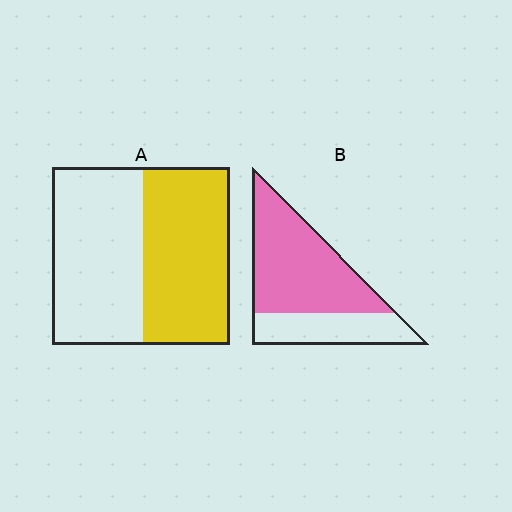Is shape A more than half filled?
Roughly half.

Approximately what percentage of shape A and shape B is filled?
A is approximately 50% and B is approximately 65%.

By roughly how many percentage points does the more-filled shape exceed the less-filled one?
By roughly 20 percentage points (B over A).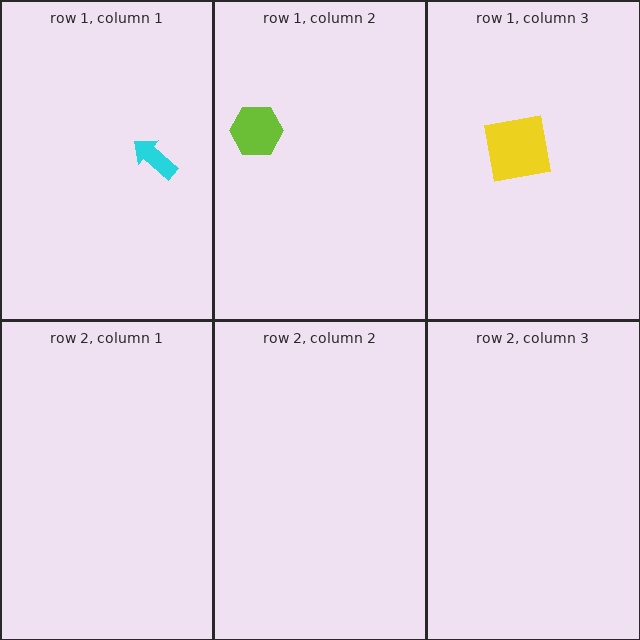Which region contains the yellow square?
The row 1, column 3 region.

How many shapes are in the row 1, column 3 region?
1.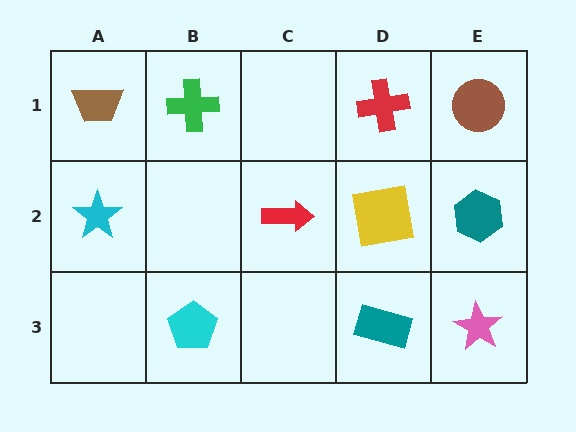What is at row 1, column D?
A red cross.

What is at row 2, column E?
A teal hexagon.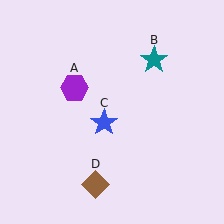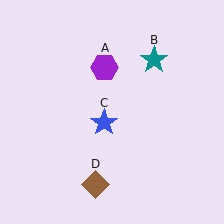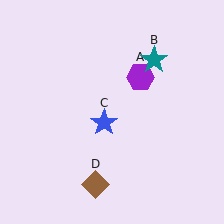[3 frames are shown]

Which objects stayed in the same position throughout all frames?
Teal star (object B) and blue star (object C) and brown diamond (object D) remained stationary.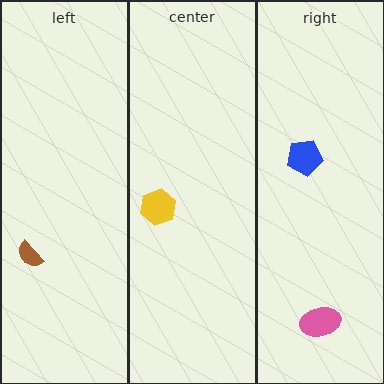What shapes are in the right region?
The pink ellipse, the blue pentagon.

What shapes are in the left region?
The brown semicircle.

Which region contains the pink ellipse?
The right region.